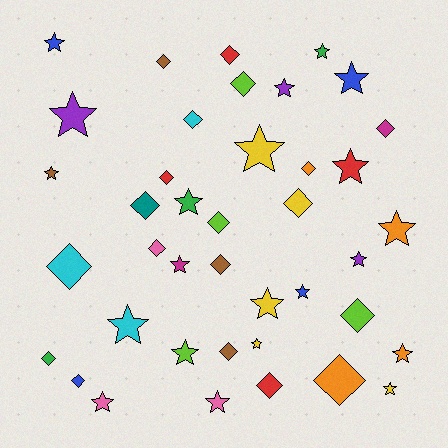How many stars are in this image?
There are 21 stars.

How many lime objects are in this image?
There are 4 lime objects.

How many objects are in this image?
There are 40 objects.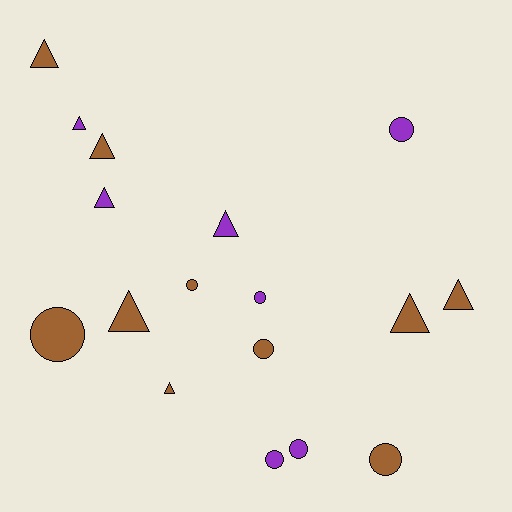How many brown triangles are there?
There are 6 brown triangles.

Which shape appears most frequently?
Triangle, with 9 objects.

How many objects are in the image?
There are 17 objects.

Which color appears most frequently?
Brown, with 10 objects.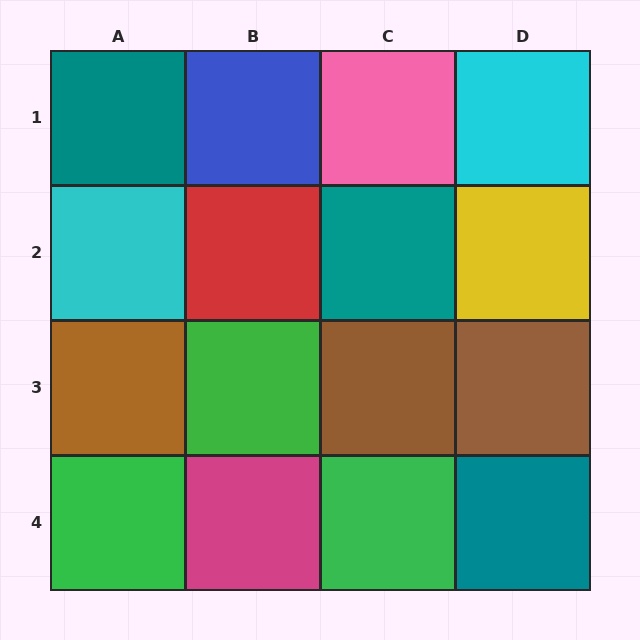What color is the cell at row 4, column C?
Green.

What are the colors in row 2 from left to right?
Cyan, red, teal, yellow.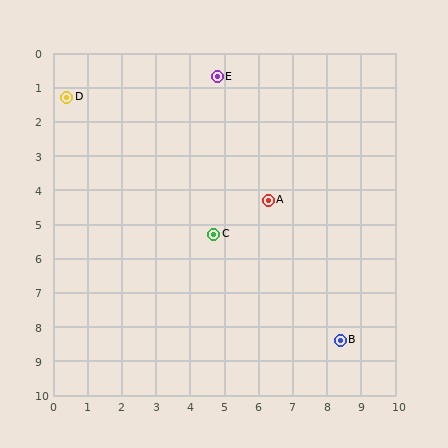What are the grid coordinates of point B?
Point B is at approximately (8.4, 8.4).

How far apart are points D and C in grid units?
Points D and C are about 5.9 grid units apart.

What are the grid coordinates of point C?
Point C is at approximately (4.7, 5.3).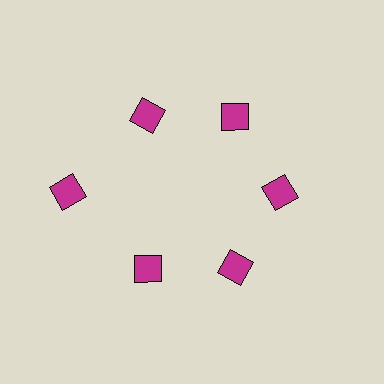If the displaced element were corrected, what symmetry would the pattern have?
It would have 6-fold rotational symmetry — the pattern would map onto itself every 60 degrees.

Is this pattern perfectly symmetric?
No. The 6 magenta diamonds are arranged in a ring, but one element near the 9 o'clock position is pushed outward from the center, breaking the 6-fold rotational symmetry.